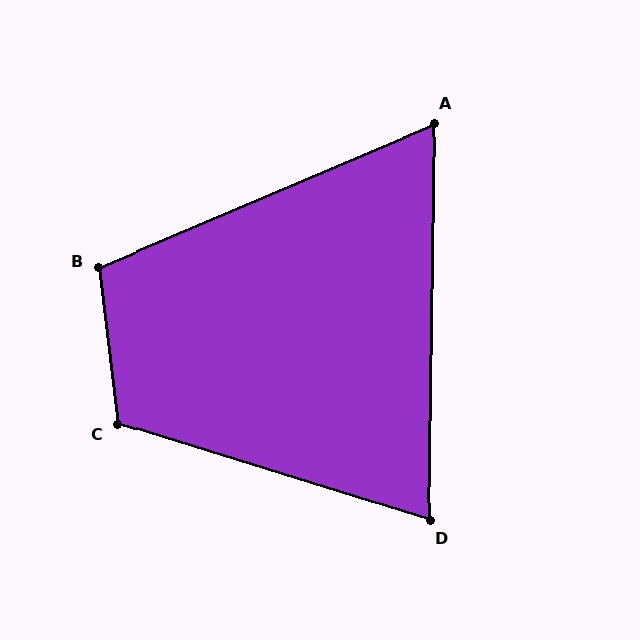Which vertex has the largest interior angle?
C, at approximately 114 degrees.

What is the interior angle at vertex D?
Approximately 74 degrees (acute).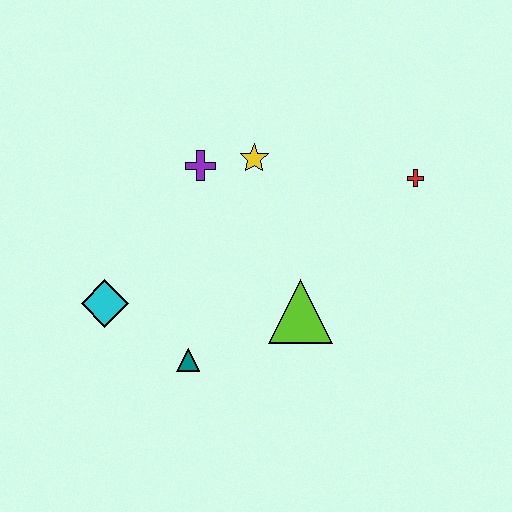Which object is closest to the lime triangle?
The teal triangle is closest to the lime triangle.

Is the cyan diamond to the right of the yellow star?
No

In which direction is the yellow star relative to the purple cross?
The yellow star is to the right of the purple cross.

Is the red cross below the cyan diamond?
No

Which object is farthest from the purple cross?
The red cross is farthest from the purple cross.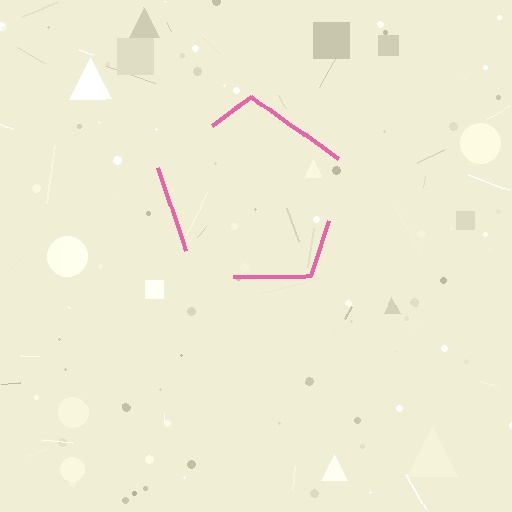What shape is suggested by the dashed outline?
The dashed outline suggests a pentagon.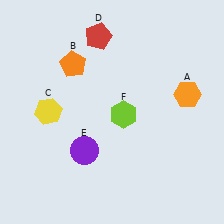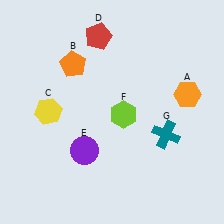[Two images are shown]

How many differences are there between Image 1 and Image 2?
There is 1 difference between the two images.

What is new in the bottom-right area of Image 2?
A teal cross (G) was added in the bottom-right area of Image 2.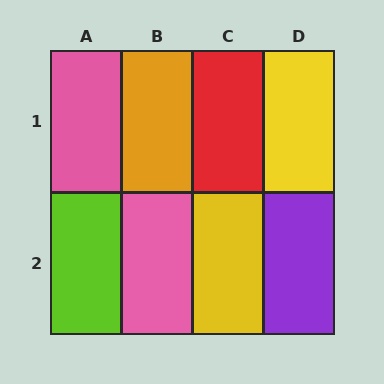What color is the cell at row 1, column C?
Red.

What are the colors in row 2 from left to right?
Lime, pink, yellow, purple.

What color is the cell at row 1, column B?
Orange.